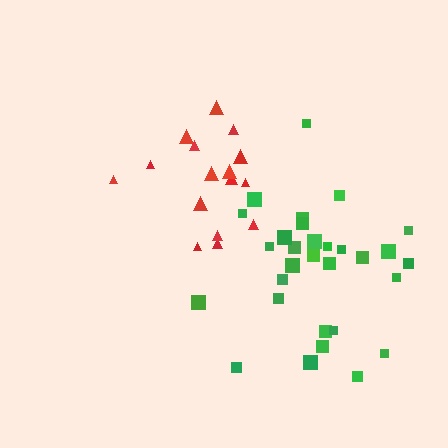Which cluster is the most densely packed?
Red.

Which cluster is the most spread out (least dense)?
Green.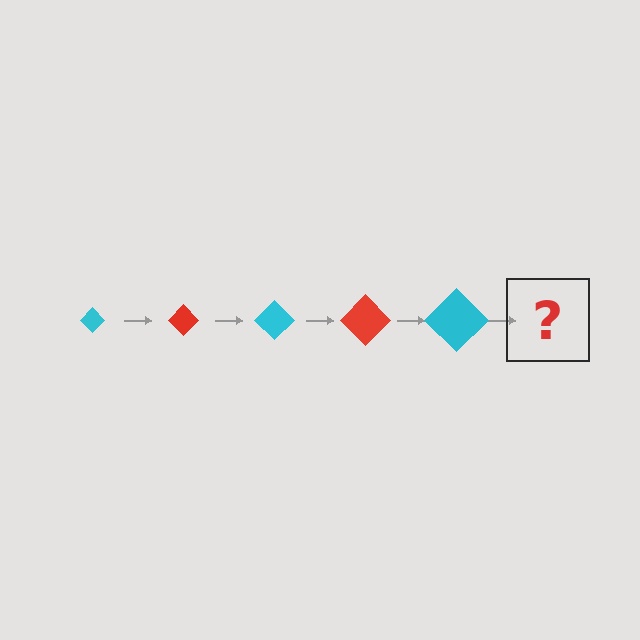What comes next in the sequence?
The next element should be a red diamond, larger than the previous one.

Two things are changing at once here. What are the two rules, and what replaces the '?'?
The two rules are that the diamond grows larger each step and the color cycles through cyan and red. The '?' should be a red diamond, larger than the previous one.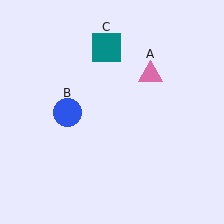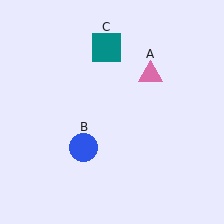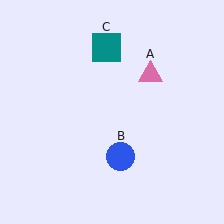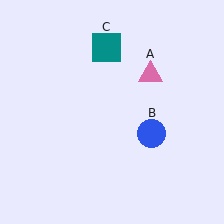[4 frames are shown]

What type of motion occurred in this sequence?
The blue circle (object B) rotated counterclockwise around the center of the scene.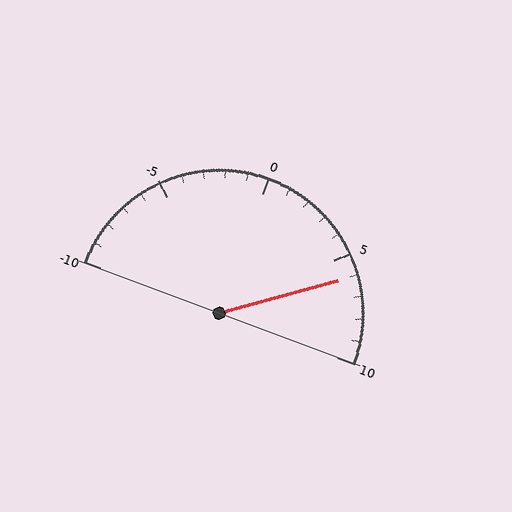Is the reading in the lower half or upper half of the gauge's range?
The reading is in the upper half of the range (-10 to 10).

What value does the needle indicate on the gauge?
The needle indicates approximately 6.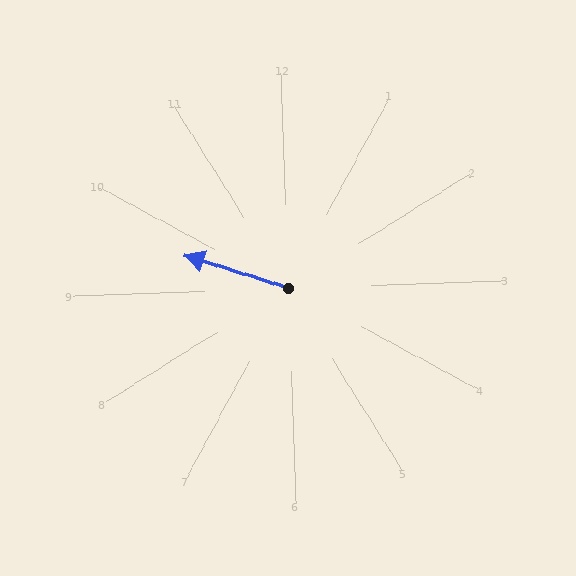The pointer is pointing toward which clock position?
Roughly 10 o'clock.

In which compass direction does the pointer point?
West.